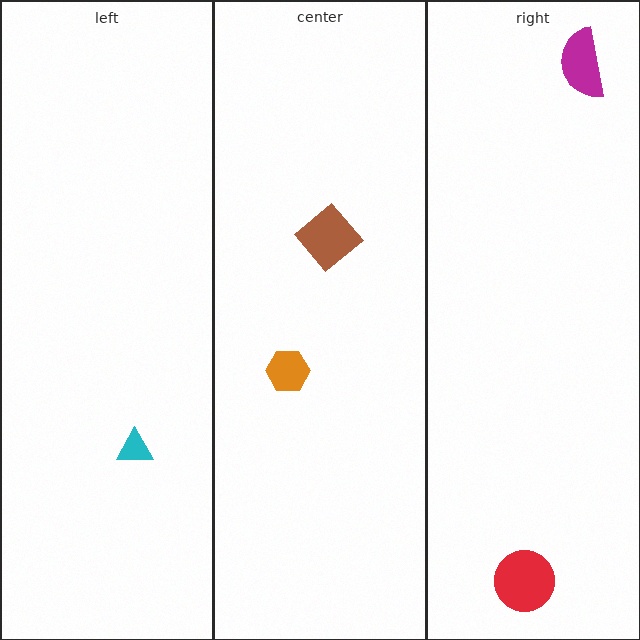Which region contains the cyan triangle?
The left region.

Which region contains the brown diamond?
The center region.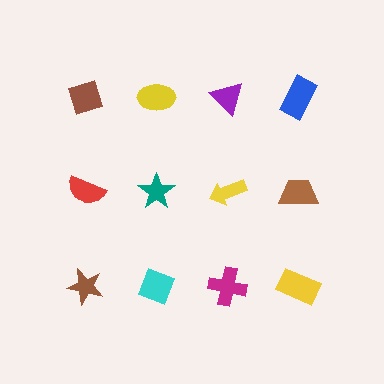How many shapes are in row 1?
4 shapes.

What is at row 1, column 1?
A brown diamond.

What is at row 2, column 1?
A red semicircle.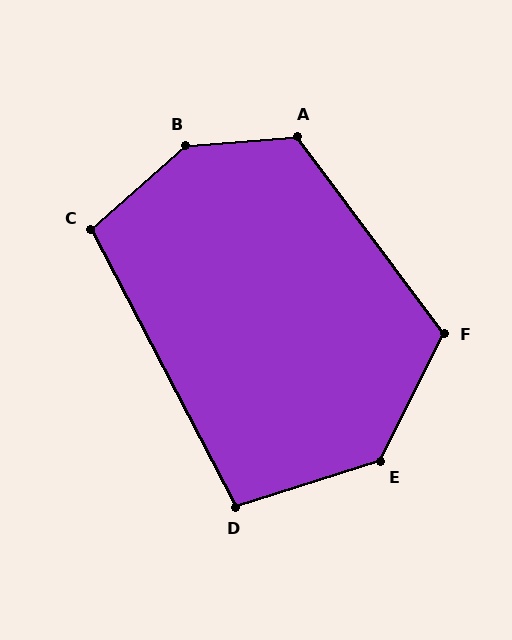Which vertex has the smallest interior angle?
D, at approximately 100 degrees.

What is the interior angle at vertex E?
Approximately 134 degrees (obtuse).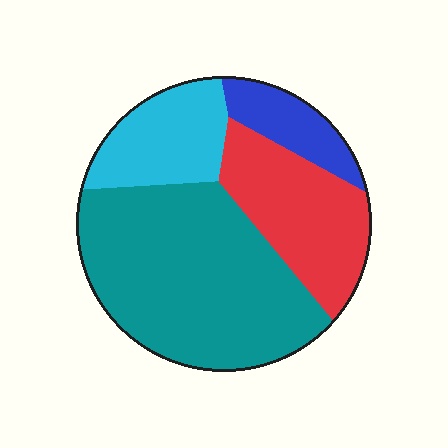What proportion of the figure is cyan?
Cyan covers 17% of the figure.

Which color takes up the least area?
Blue, at roughly 10%.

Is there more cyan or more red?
Red.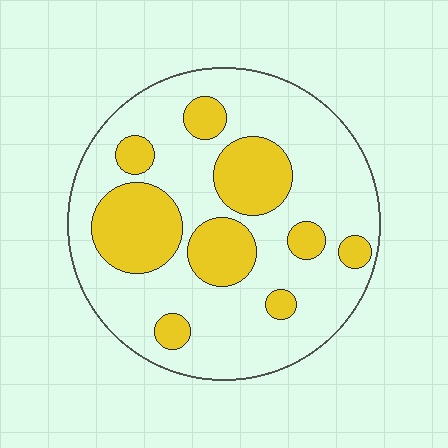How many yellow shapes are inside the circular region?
9.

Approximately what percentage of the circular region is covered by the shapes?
Approximately 30%.